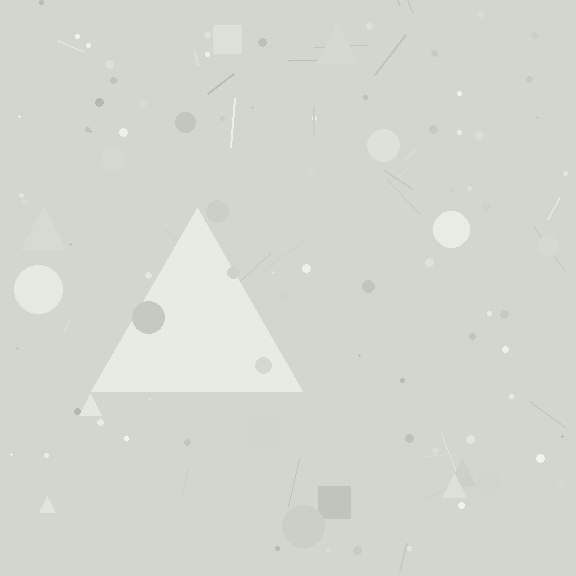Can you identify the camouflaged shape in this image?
The camouflaged shape is a triangle.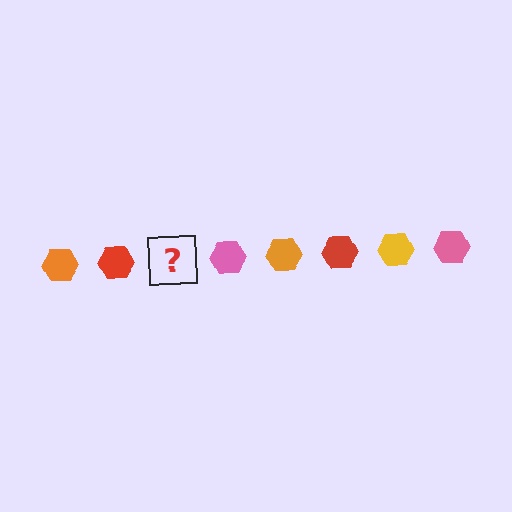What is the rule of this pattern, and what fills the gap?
The rule is that the pattern cycles through orange, red, yellow, pink hexagons. The gap should be filled with a yellow hexagon.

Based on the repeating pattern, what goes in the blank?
The blank should be a yellow hexagon.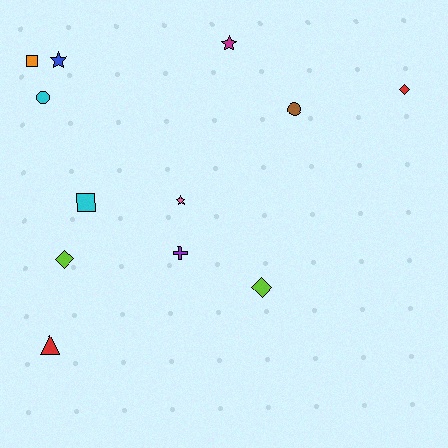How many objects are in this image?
There are 12 objects.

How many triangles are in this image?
There is 1 triangle.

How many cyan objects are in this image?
There are 2 cyan objects.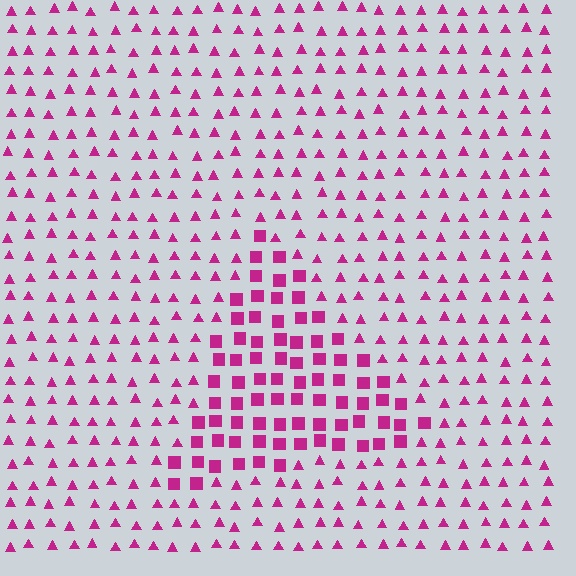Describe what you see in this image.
The image is filled with small magenta elements arranged in a uniform grid. A triangle-shaped region contains squares, while the surrounding area contains triangles. The boundary is defined purely by the change in element shape.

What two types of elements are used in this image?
The image uses squares inside the triangle region and triangles outside it.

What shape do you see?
I see a triangle.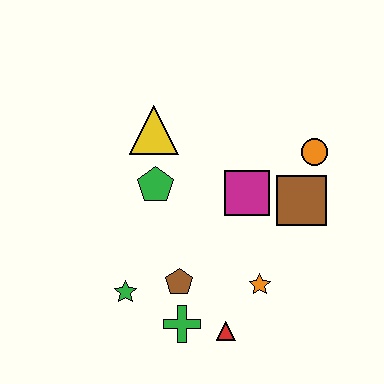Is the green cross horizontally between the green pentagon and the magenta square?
Yes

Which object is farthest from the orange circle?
The green star is farthest from the orange circle.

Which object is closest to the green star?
The brown pentagon is closest to the green star.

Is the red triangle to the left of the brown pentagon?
No